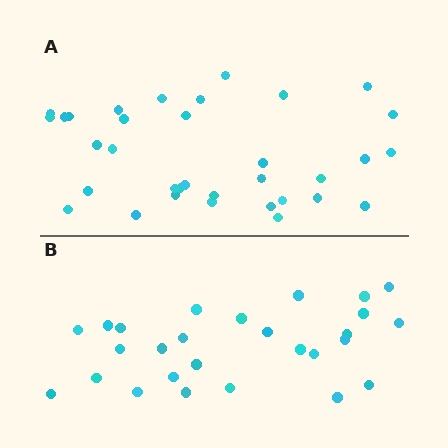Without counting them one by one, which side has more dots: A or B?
Region A (the top region) has more dots.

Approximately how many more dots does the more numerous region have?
Region A has roughly 8 or so more dots than region B.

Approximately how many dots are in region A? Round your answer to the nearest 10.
About 30 dots. (The exact count is 34, which rounds to 30.)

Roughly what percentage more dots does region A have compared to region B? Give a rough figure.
About 25% more.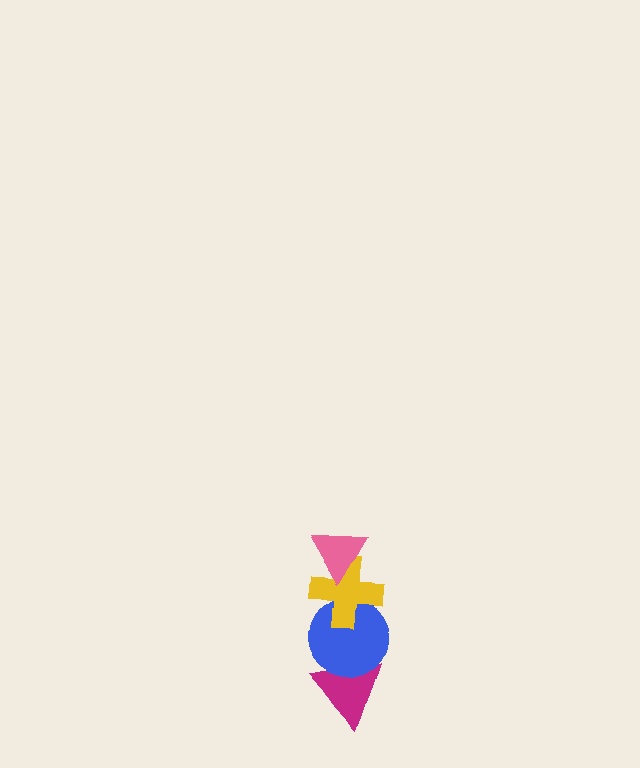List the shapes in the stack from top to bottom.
From top to bottom: the pink triangle, the yellow cross, the blue circle, the magenta triangle.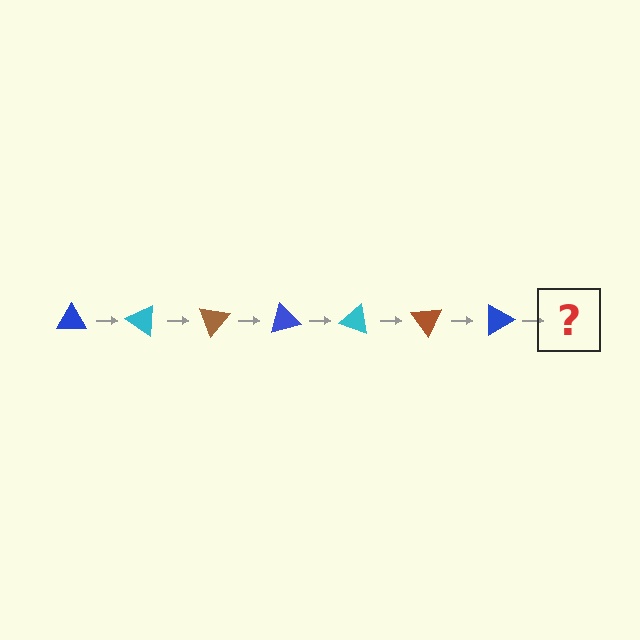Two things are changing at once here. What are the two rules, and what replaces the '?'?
The two rules are that it rotates 35 degrees each step and the color cycles through blue, cyan, and brown. The '?' should be a cyan triangle, rotated 245 degrees from the start.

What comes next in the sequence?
The next element should be a cyan triangle, rotated 245 degrees from the start.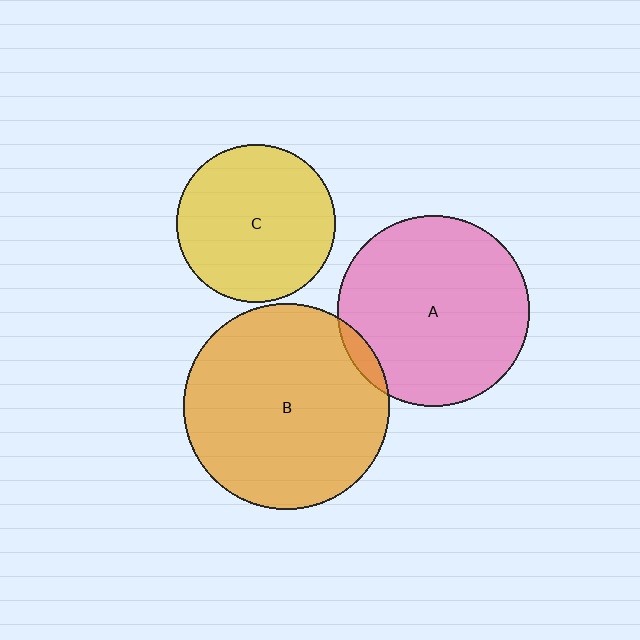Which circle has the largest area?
Circle B (orange).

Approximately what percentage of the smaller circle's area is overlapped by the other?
Approximately 5%.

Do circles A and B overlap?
Yes.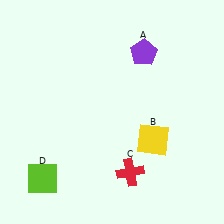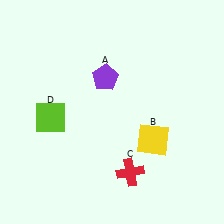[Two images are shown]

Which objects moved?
The objects that moved are: the purple pentagon (A), the lime square (D).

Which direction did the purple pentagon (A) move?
The purple pentagon (A) moved left.